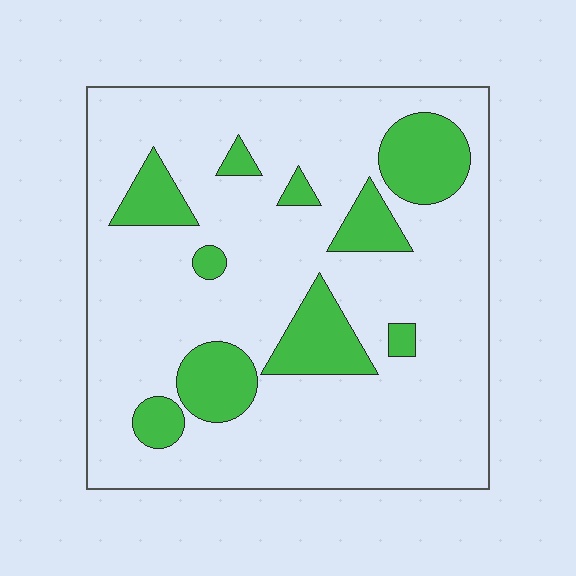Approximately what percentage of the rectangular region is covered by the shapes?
Approximately 20%.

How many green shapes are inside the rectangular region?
10.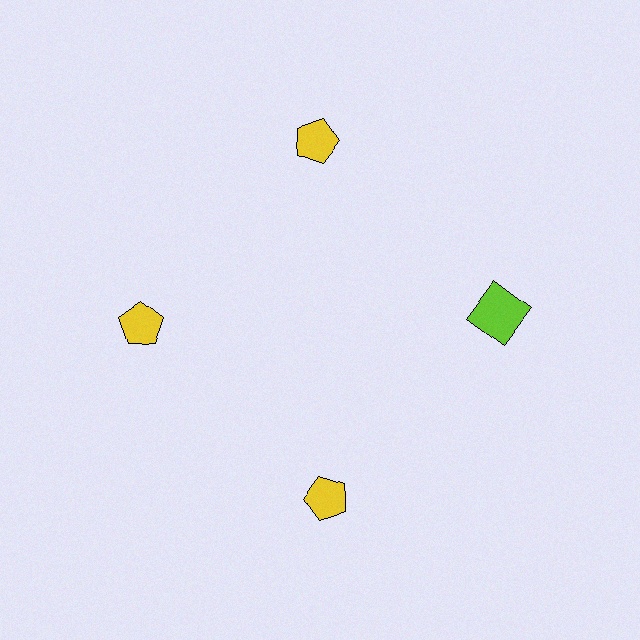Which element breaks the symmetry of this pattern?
The lime square at roughly the 3 o'clock position breaks the symmetry. All other shapes are yellow pentagons.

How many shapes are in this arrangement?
There are 4 shapes arranged in a ring pattern.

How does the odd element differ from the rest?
It differs in both color (lime instead of yellow) and shape (square instead of pentagon).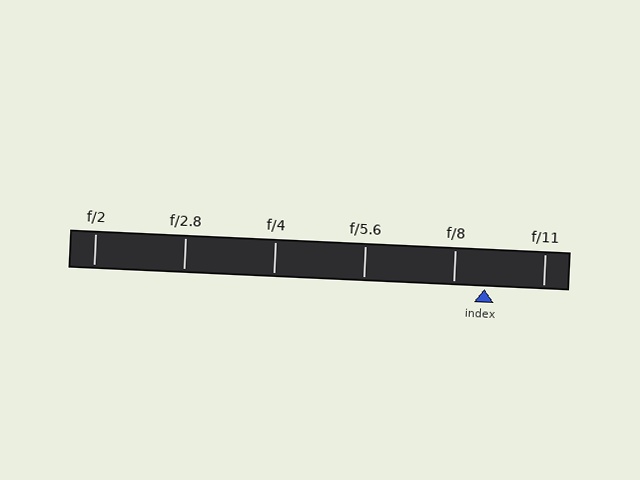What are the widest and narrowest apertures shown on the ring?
The widest aperture shown is f/2 and the narrowest is f/11.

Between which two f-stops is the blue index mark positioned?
The index mark is between f/8 and f/11.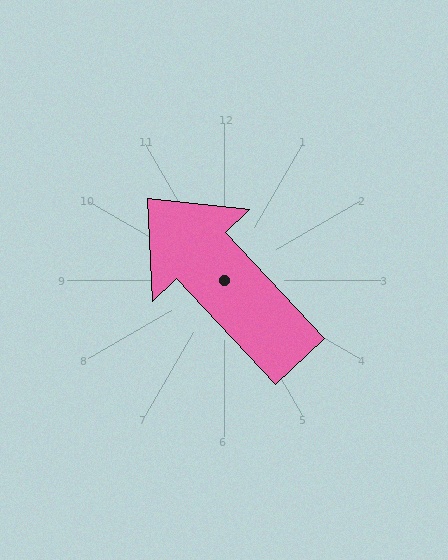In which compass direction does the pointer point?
Northwest.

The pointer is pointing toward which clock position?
Roughly 11 o'clock.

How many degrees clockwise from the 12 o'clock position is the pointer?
Approximately 317 degrees.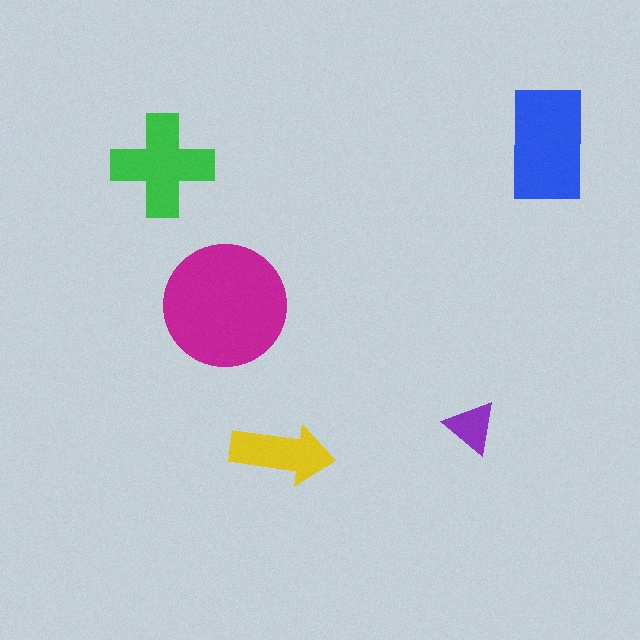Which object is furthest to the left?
The green cross is leftmost.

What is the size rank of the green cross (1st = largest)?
3rd.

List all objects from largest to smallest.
The magenta circle, the blue rectangle, the green cross, the yellow arrow, the purple triangle.